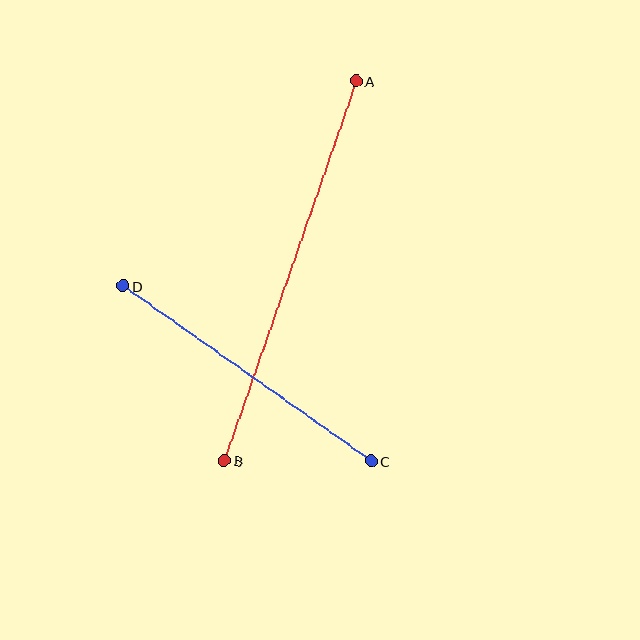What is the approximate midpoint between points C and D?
The midpoint is at approximately (247, 373) pixels.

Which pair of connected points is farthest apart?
Points A and B are farthest apart.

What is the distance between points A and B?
The distance is approximately 402 pixels.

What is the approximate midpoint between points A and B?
The midpoint is at approximately (290, 271) pixels.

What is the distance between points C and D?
The distance is approximately 303 pixels.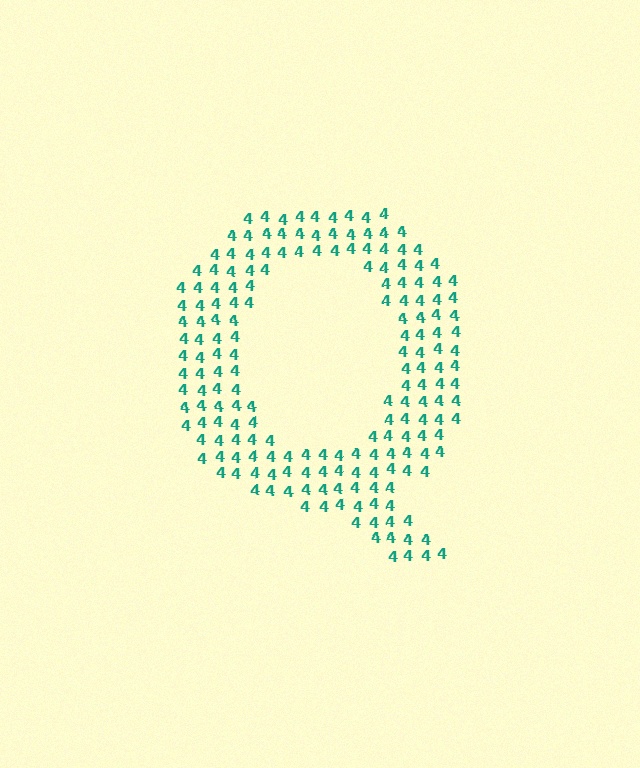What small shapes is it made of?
It is made of small digit 4's.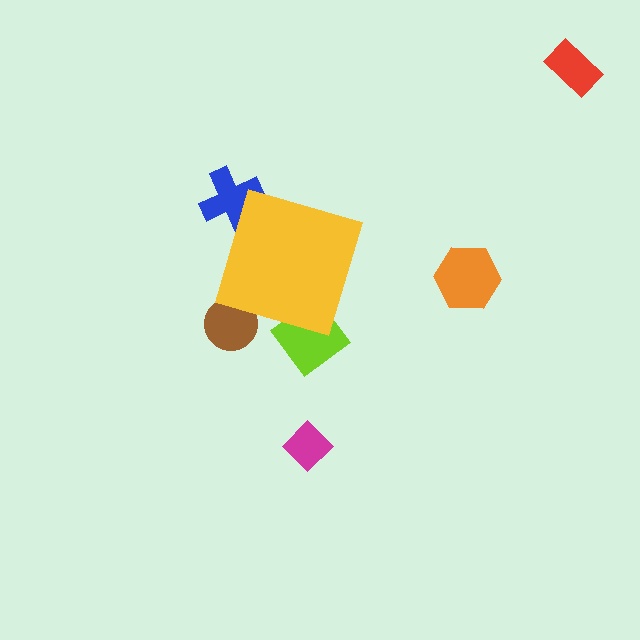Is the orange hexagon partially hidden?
No, the orange hexagon is fully visible.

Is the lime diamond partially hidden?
Yes, the lime diamond is partially hidden behind the yellow diamond.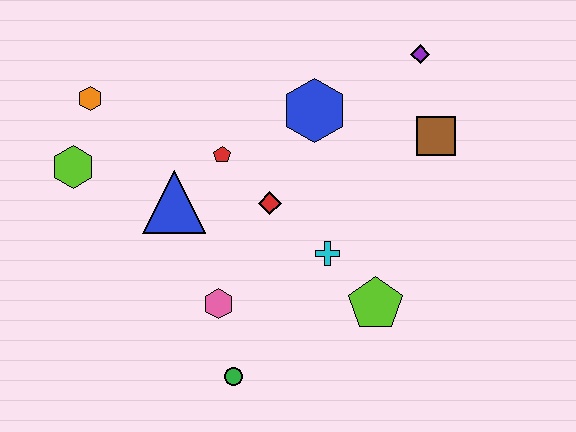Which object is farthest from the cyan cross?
The orange hexagon is farthest from the cyan cross.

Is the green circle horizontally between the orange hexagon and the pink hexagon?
No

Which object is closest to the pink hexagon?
The green circle is closest to the pink hexagon.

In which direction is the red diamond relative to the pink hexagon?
The red diamond is above the pink hexagon.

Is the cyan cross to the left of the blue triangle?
No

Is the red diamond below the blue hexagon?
Yes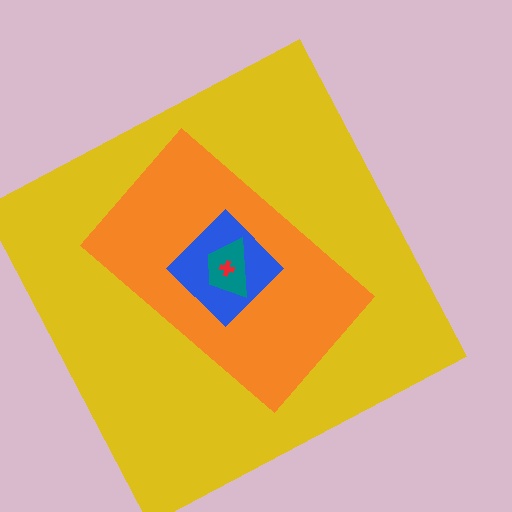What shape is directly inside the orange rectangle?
The blue diamond.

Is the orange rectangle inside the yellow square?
Yes.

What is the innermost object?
The red cross.